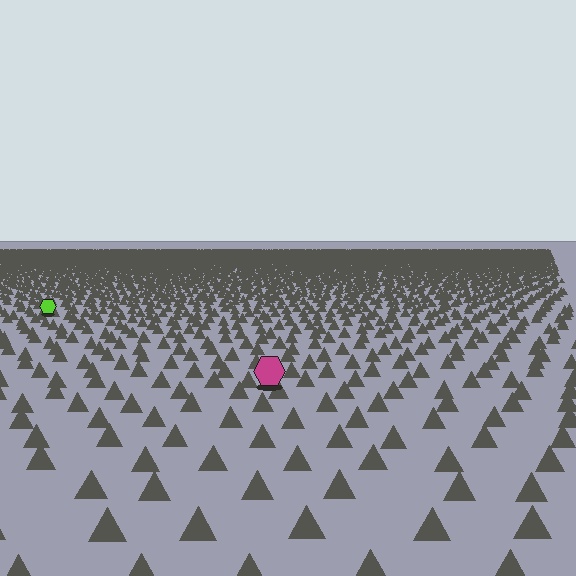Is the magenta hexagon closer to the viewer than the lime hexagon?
Yes. The magenta hexagon is closer — you can tell from the texture gradient: the ground texture is coarser near it.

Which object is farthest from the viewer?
The lime hexagon is farthest from the viewer. It appears smaller and the ground texture around it is denser.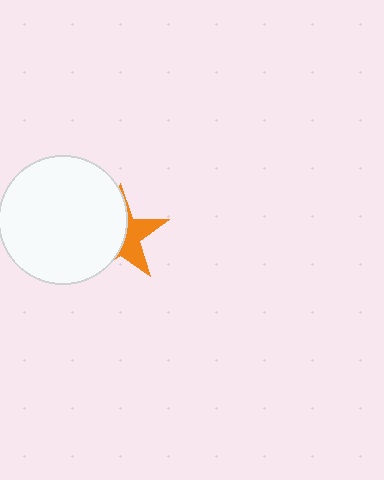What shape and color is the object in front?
The object in front is a white circle.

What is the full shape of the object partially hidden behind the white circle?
The partially hidden object is an orange star.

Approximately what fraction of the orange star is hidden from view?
Roughly 59% of the orange star is hidden behind the white circle.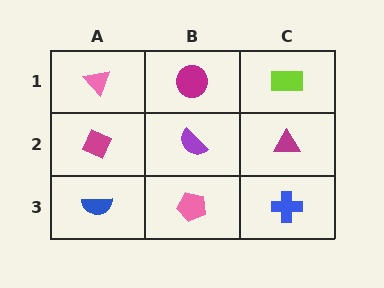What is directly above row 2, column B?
A magenta circle.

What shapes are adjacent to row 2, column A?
A pink triangle (row 1, column A), a blue semicircle (row 3, column A), a purple semicircle (row 2, column B).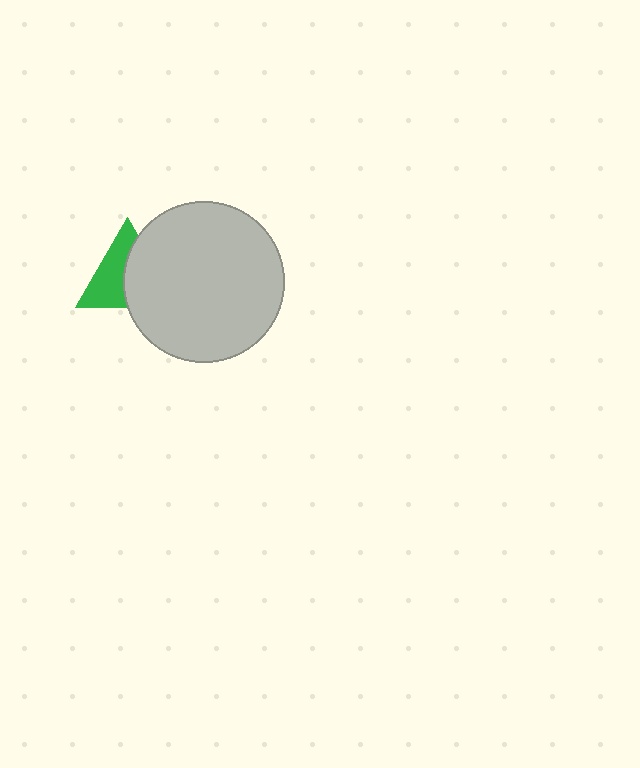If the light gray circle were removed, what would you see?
You would see the complete green triangle.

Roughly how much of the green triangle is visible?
About half of it is visible (roughly 50%).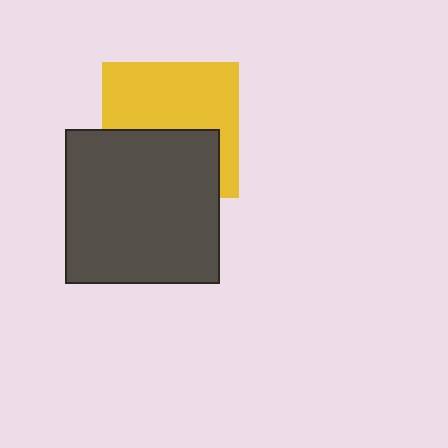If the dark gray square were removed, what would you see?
You would see the complete yellow square.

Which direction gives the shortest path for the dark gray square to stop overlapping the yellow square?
Moving down gives the shortest separation.